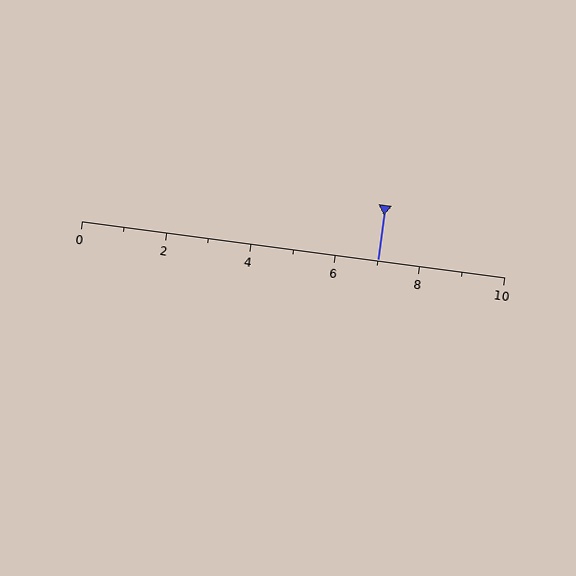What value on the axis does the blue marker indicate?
The marker indicates approximately 7.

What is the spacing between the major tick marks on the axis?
The major ticks are spaced 2 apart.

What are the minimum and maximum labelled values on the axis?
The axis runs from 0 to 10.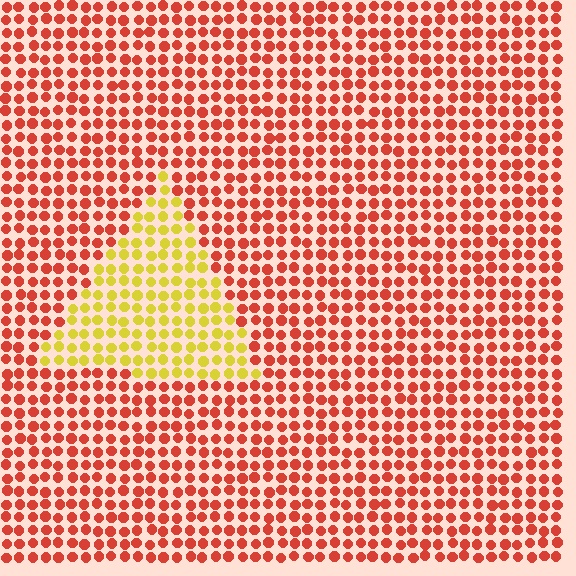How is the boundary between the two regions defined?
The boundary is defined purely by a slight shift in hue (about 54 degrees). Spacing, size, and orientation are identical on both sides.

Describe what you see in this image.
The image is filled with small red elements in a uniform arrangement. A triangle-shaped region is visible where the elements are tinted to a slightly different hue, forming a subtle color boundary.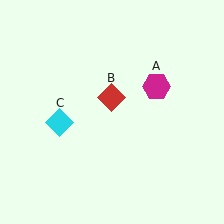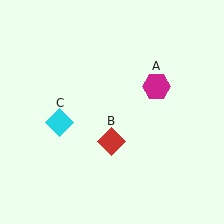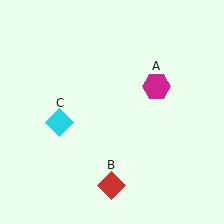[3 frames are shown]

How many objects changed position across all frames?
1 object changed position: red diamond (object B).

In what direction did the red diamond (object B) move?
The red diamond (object B) moved down.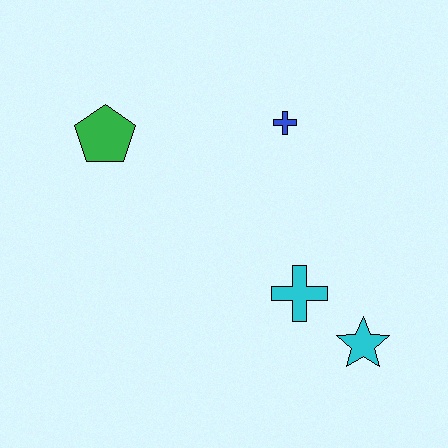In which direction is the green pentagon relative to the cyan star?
The green pentagon is to the left of the cyan star.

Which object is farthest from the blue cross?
The cyan star is farthest from the blue cross.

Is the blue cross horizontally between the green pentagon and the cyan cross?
Yes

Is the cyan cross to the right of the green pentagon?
Yes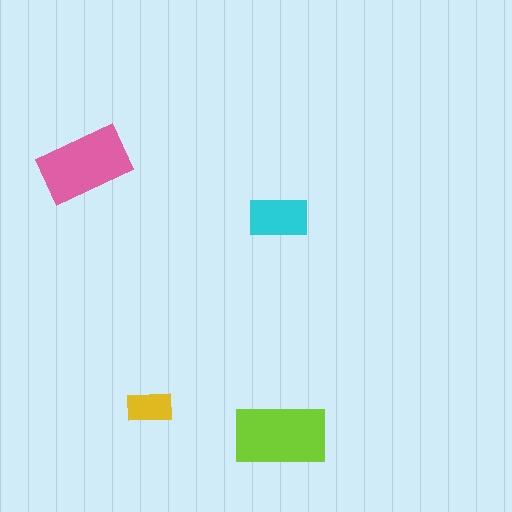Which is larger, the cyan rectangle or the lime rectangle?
The lime one.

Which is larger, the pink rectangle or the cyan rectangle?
The pink one.